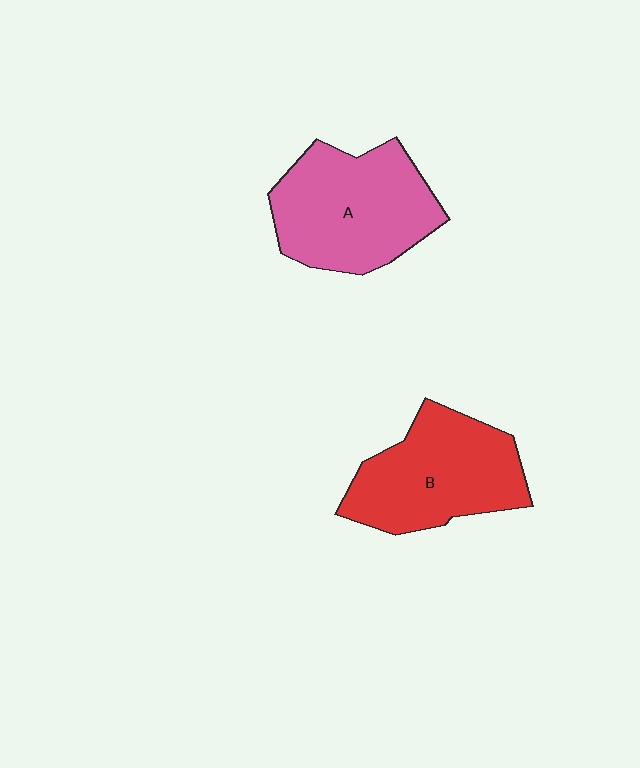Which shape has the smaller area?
Shape B (red).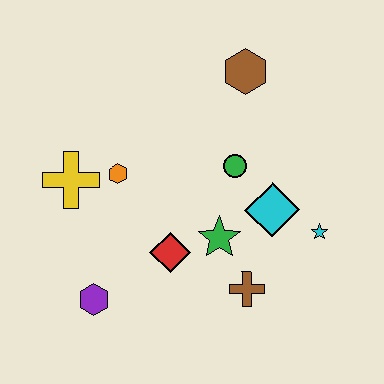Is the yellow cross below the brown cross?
No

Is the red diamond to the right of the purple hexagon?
Yes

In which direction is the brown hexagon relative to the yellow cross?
The brown hexagon is to the right of the yellow cross.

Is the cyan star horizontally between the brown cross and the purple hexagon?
No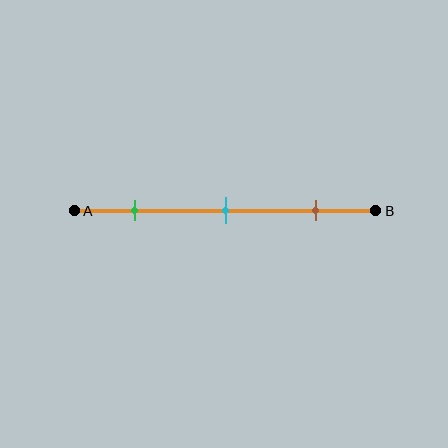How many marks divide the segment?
There are 3 marks dividing the segment.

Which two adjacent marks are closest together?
The green and cyan marks are the closest adjacent pair.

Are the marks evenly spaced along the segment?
Yes, the marks are approximately evenly spaced.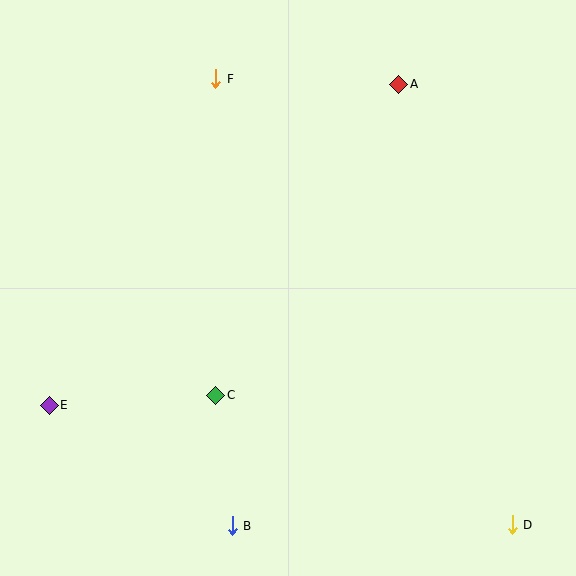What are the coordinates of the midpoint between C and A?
The midpoint between C and A is at (307, 240).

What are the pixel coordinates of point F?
Point F is at (216, 79).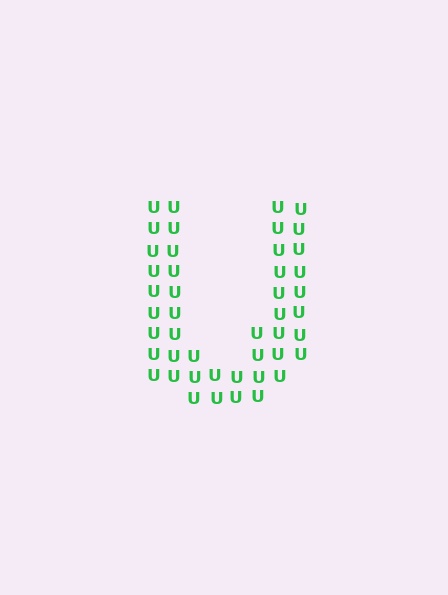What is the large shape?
The large shape is the letter U.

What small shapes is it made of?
It is made of small letter U's.